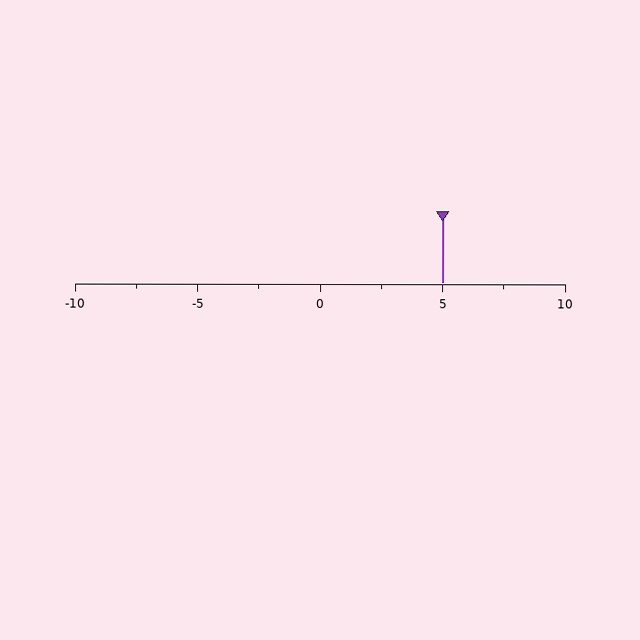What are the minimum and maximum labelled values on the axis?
The axis runs from -10 to 10.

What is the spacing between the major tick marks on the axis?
The major ticks are spaced 5 apart.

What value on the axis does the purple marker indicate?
The marker indicates approximately 5.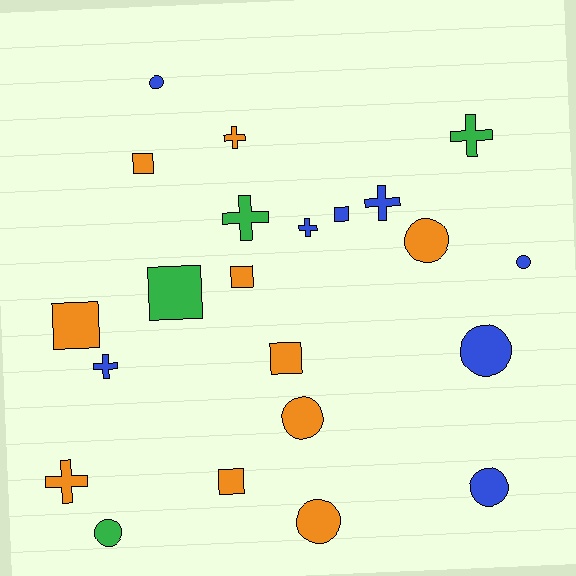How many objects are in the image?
There are 22 objects.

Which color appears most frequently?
Orange, with 10 objects.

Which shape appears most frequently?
Circle, with 8 objects.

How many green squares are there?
There is 1 green square.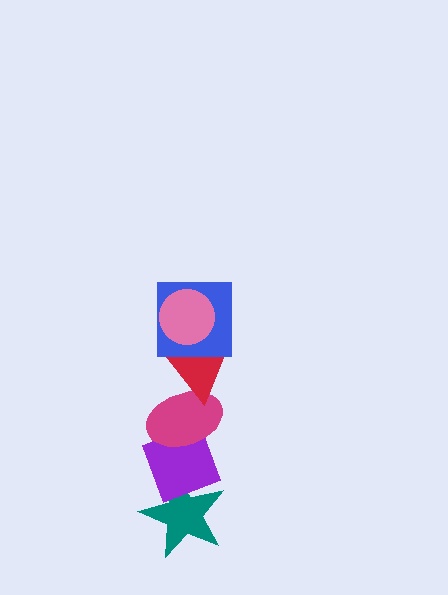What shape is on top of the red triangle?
The blue square is on top of the red triangle.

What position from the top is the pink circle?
The pink circle is 1st from the top.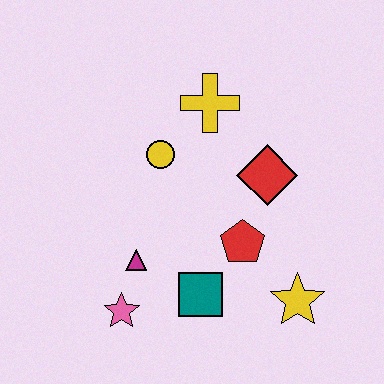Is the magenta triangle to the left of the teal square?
Yes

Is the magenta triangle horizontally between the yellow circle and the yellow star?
No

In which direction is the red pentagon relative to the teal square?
The red pentagon is above the teal square.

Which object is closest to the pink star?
The magenta triangle is closest to the pink star.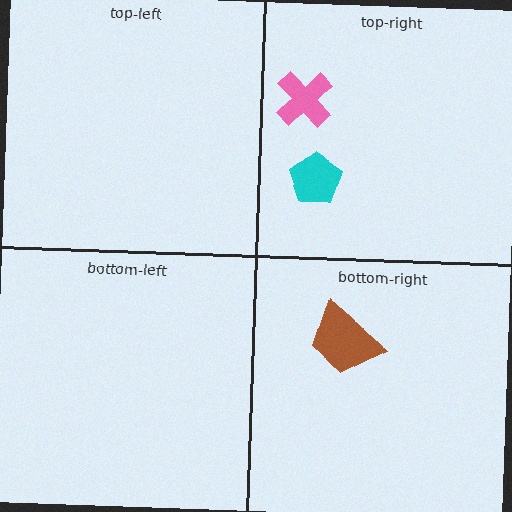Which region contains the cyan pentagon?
The top-right region.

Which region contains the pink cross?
The top-right region.